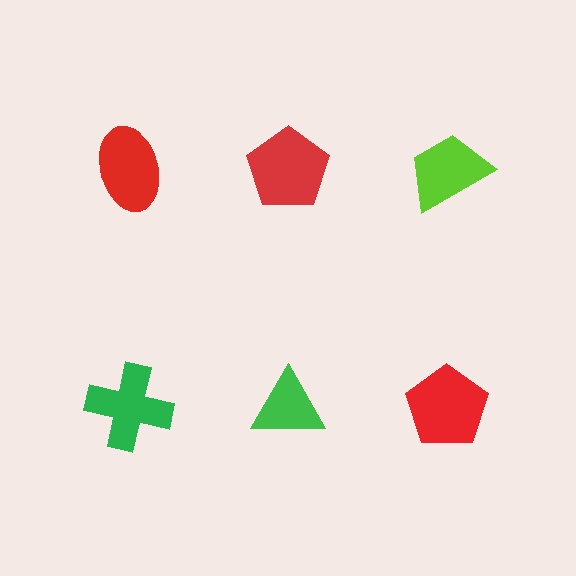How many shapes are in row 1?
3 shapes.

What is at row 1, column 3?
A lime trapezoid.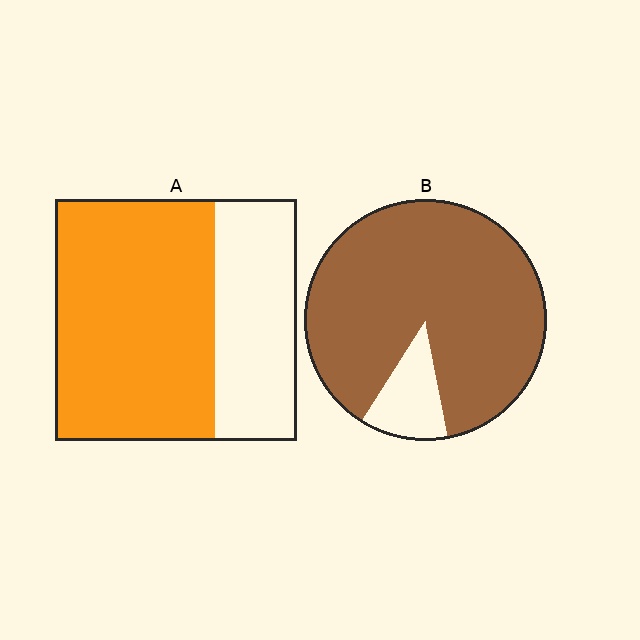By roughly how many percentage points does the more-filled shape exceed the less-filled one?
By roughly 20 percentage points (B over A).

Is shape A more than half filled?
Yes.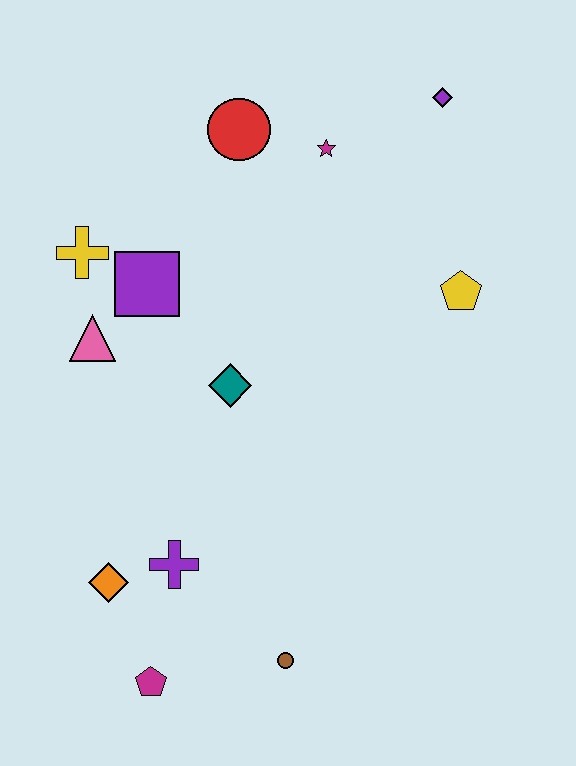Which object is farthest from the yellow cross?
The brown circle is farthest from the yellow cross.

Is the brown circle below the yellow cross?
Yes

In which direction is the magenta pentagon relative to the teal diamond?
The magenta pentagon is below the teal diamond.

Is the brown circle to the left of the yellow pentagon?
Yes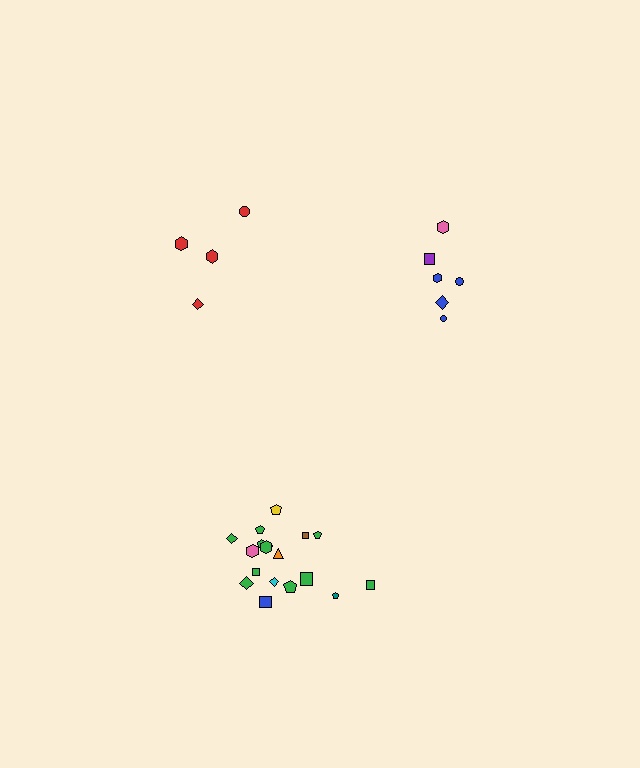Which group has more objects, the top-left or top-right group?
The top-right group.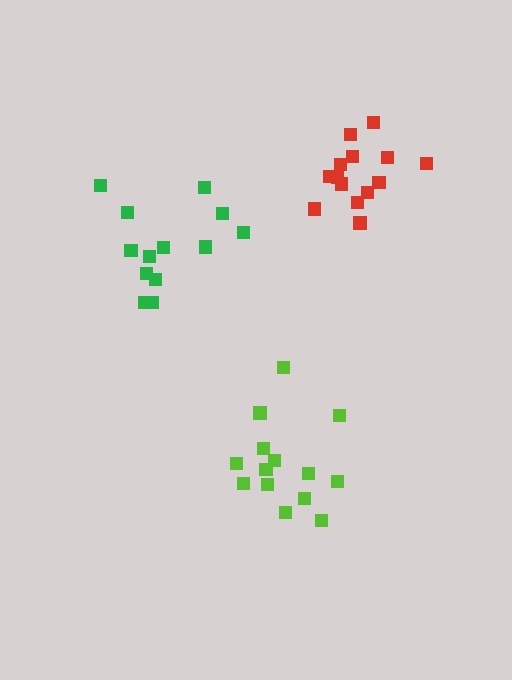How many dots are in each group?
Group 1: 14 dots, Group 2: 13 dots, Group 3: 14 dots (41 total).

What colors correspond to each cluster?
The clusters are colored: red, green, lime.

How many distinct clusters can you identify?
There are 3 distinct clusters.